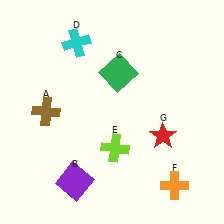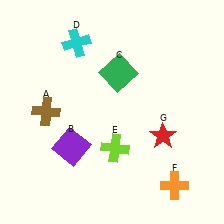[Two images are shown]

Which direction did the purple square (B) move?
The purple square (B) moved up.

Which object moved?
The purple square (B) moved up.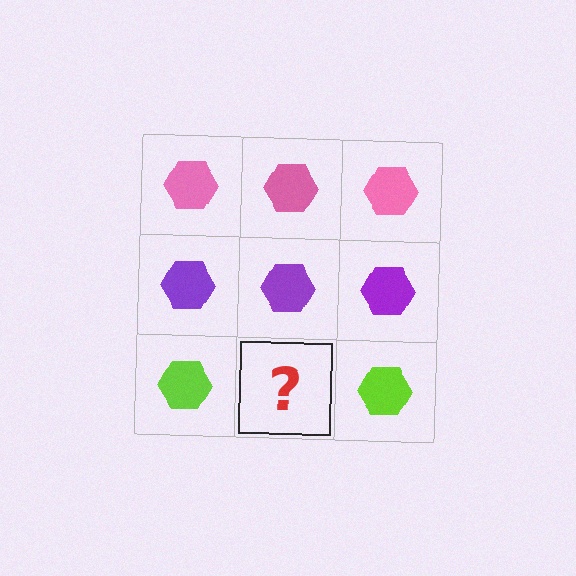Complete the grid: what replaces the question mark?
The question mark should be replaced with a lime hexagon.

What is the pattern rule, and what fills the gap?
The rule is that each row has a consistent color. The gap should be filled with a lime hexagon.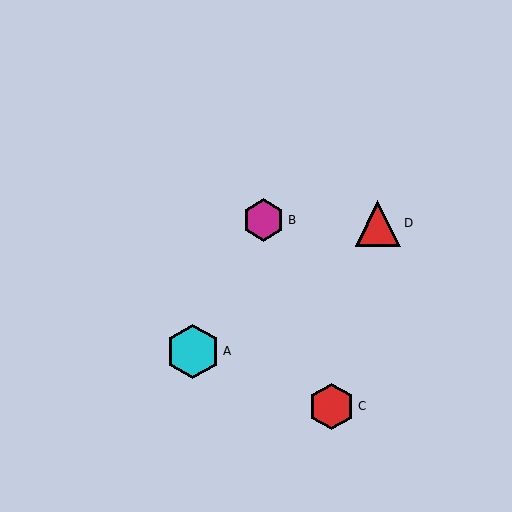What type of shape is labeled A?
Shape A is a cyan hexagon.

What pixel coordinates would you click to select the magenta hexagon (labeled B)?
Click at (263, 220) to select the magenta hexagon B.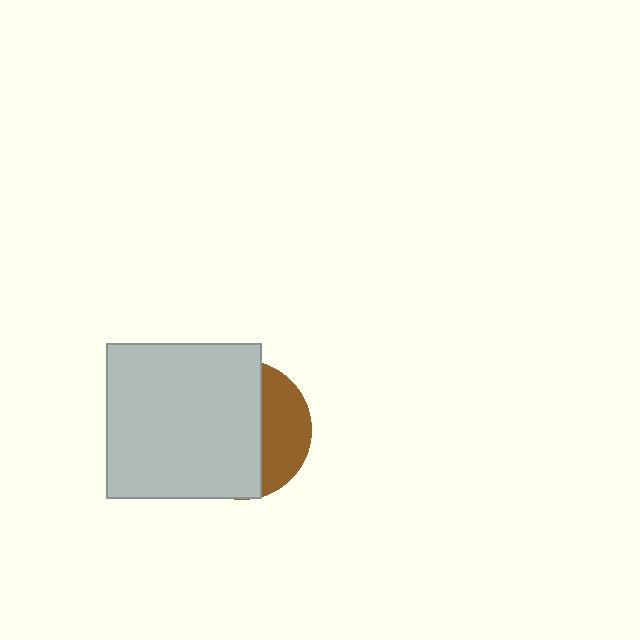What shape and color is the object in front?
The object in front is a light gray square.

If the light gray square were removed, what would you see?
You would see the complete brown circle.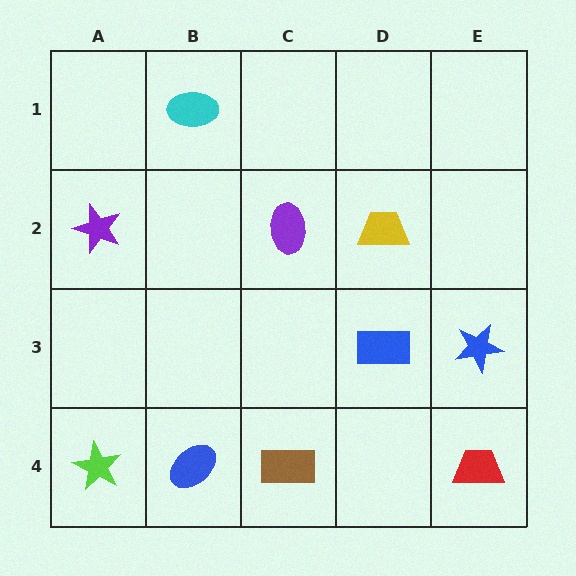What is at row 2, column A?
A purple star.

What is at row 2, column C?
A purple ellipse.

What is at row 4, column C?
A brown rectangle.